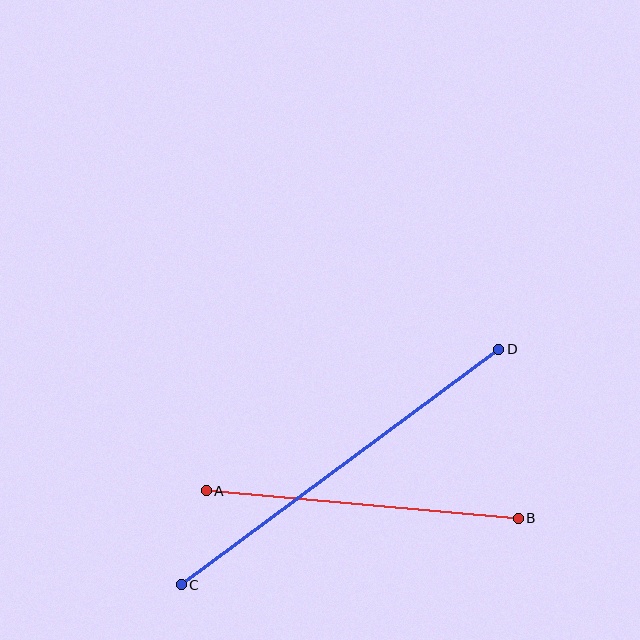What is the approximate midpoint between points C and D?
The midpoint is at approximately (340, 467) pixels.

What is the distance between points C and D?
The distance is approximately 395 pixels.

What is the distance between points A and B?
The distance is approximately 313 pixels.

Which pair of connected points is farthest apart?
Points C and D are farthest apart.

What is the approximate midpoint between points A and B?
The midpoint is at approximately (362, 504) pixels.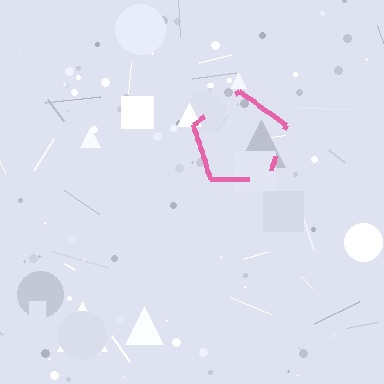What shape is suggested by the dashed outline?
The dashed outline suggests a pentagon.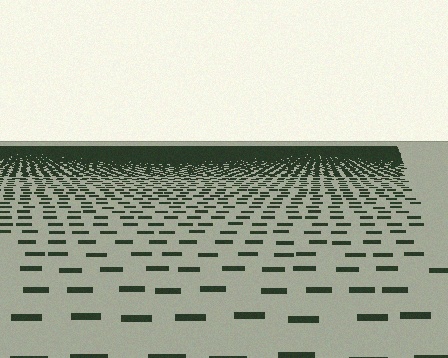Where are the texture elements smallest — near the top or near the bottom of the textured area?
Near the top.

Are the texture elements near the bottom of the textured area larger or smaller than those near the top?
Larger. Near the bottom, elements are closer to the viewer and appear at a bigger on-screen size.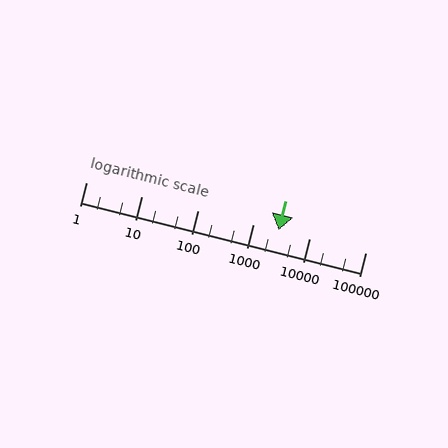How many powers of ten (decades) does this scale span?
The scale spans 5 decades, from 1 to 100000.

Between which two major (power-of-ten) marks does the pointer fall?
The pointer is between 1000 and 10000.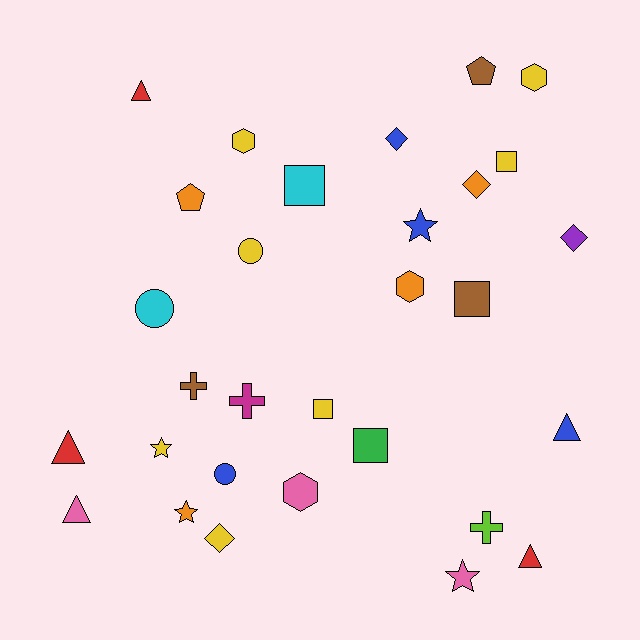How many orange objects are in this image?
There are 4 orange objects.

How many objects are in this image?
There are 30 objects.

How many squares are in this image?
There are 5 squares.